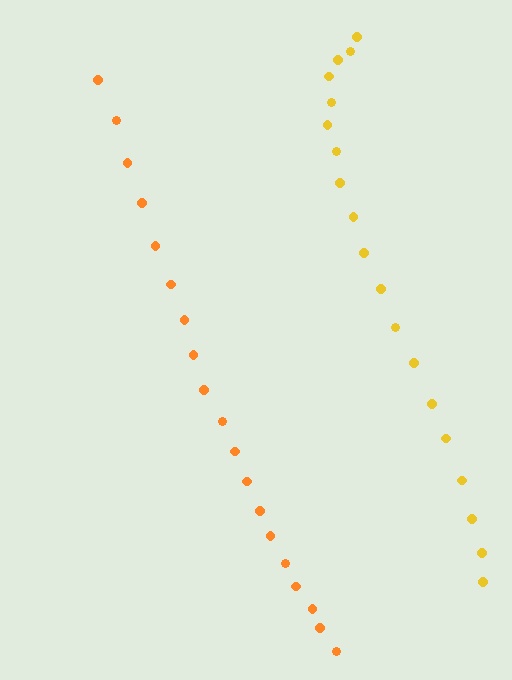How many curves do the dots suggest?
There are 2 distinct paths.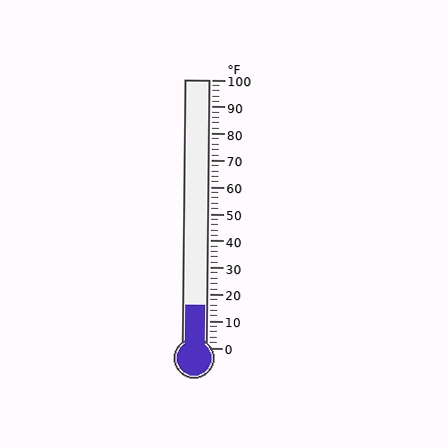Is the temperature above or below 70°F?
The temperature is below 70°F.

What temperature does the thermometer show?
The thermometer shows approximately 16°F.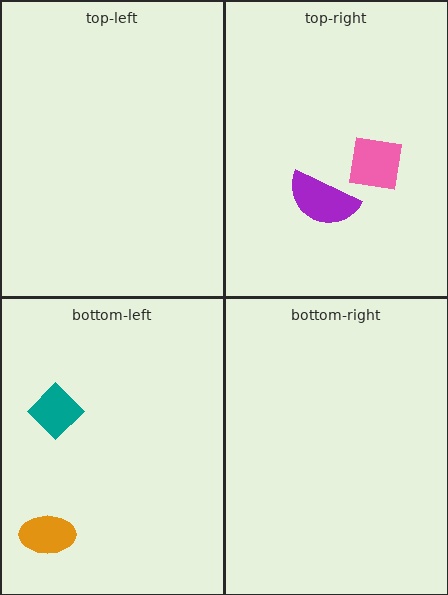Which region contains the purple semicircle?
The top-right region.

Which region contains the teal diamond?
The bottom-left region.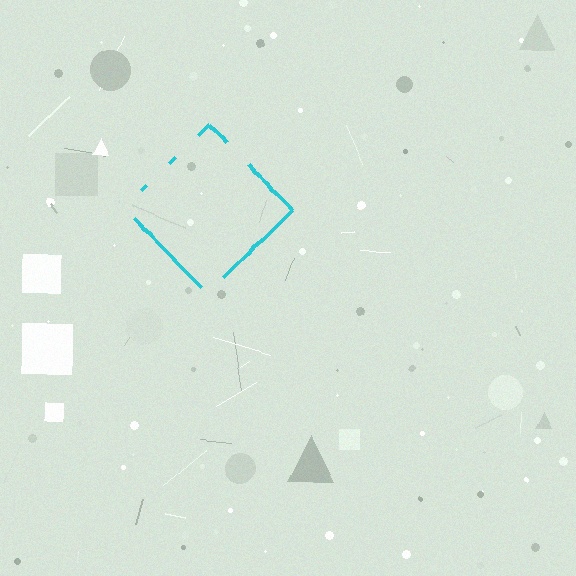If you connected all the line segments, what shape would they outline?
They would outline a diamond.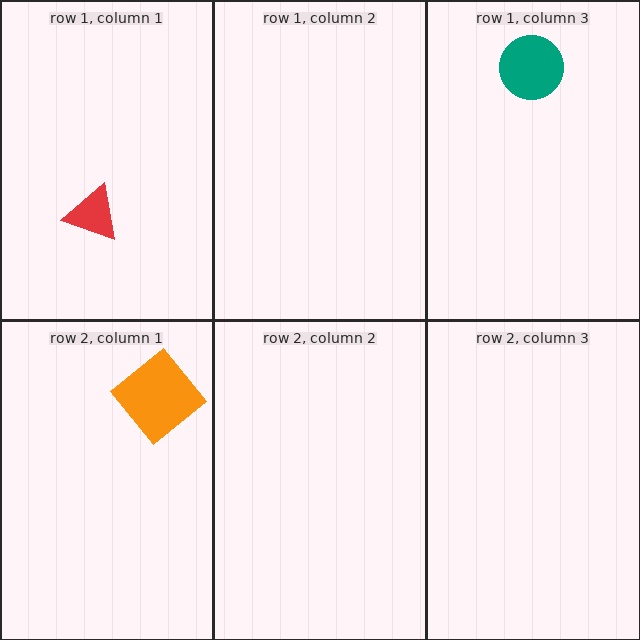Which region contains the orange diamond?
The row 2, column 1 region.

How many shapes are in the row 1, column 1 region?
1.